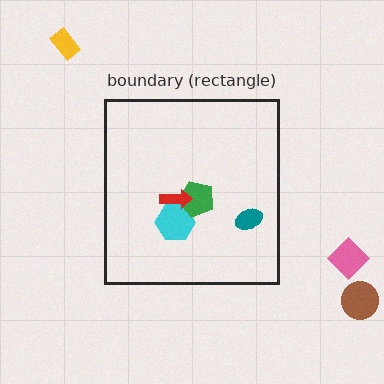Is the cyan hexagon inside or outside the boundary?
Inside.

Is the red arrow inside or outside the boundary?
Inside.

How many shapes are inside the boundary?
4 inside, 3 outside.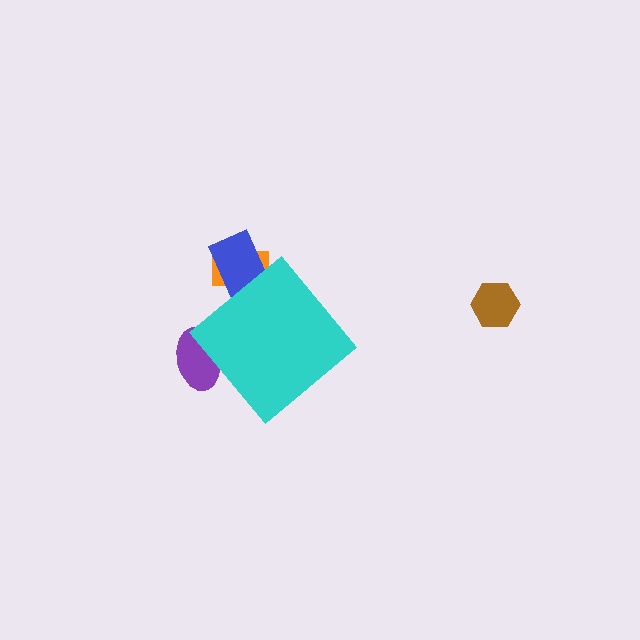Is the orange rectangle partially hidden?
Yes, the orange rectangle is partially hidden behind the cyan diamond.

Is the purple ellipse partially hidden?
Yes, the purple ellipse is partially hidden behind the cyan diamond.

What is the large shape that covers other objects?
A cyan diamond.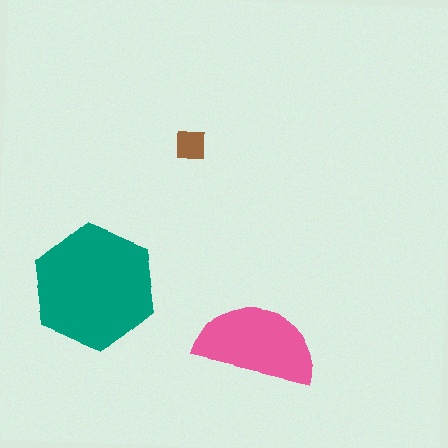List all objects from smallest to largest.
The brown square, the pink semicircle, the teal hexagon.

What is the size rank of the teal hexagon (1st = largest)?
1st.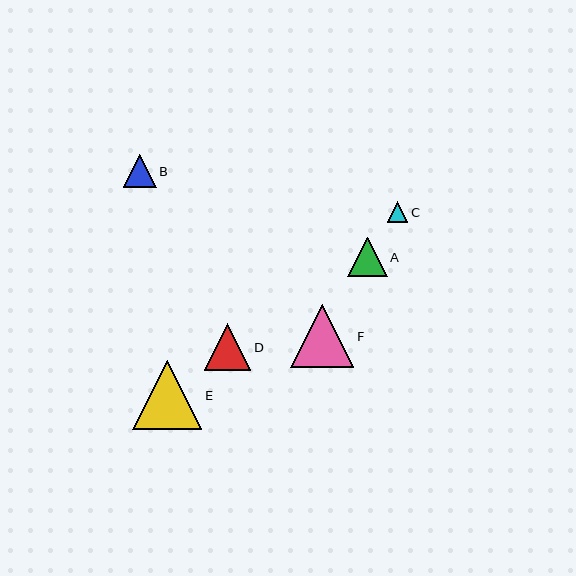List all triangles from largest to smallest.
From largest to smallest: E, F, D, A, B, C.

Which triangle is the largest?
Triangle E is the largest with a size of approximately 69 pixels.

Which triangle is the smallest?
Triangle C is the smallest with a size of approximately 20 pixels.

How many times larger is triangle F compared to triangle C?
Triangle F is approximately 3.1 times the size of triangle C.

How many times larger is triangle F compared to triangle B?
Triangle F is approximately 1.9 times the size of triangle B.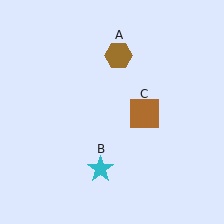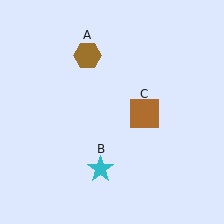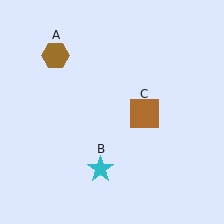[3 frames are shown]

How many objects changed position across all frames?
1 object changed position: brown hexagon (object A).